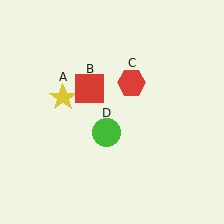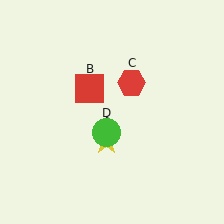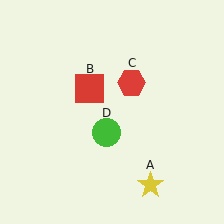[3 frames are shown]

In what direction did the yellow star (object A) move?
The yellow star (object A) moved down and to the right.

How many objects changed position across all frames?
1 object changed position: yellow star (object A).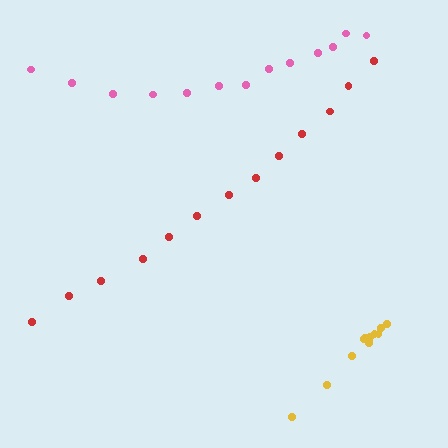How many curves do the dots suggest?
There are 3 distinct paths.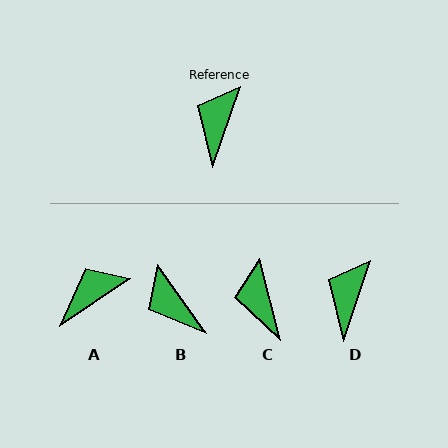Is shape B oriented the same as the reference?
No, it is off by about 54 degrees.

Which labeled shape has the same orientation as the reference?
D.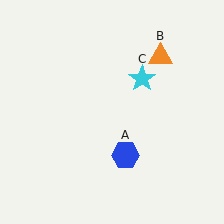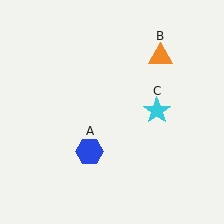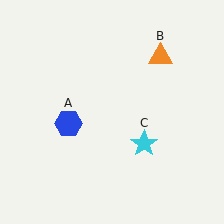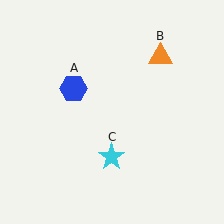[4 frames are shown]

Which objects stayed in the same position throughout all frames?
Orange triangle (object B) remained stationary.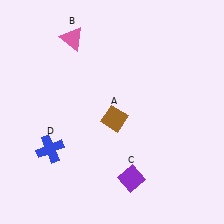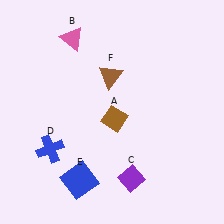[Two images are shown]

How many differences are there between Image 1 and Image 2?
There are 2 differences between the two images.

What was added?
A blue square (E), a brown triangle (F) were added in Image 2.